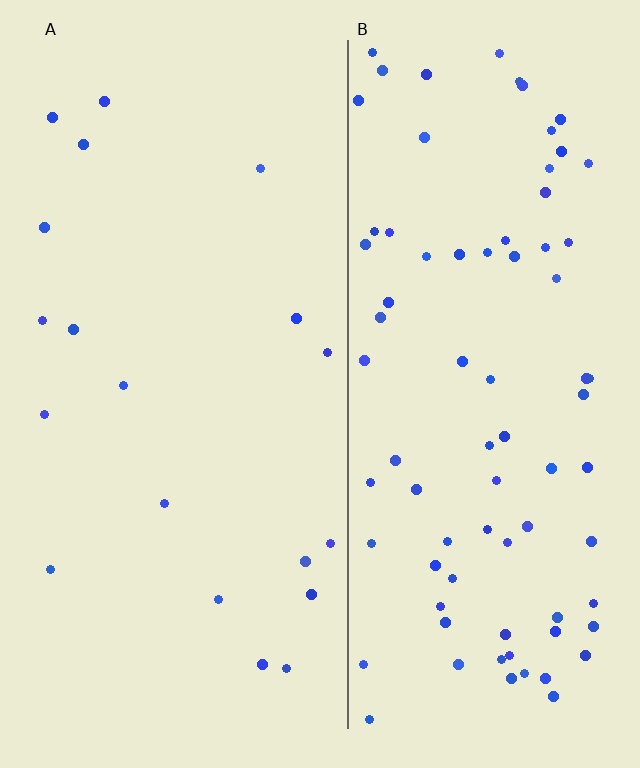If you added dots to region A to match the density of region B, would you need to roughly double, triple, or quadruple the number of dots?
Approximately quadruple.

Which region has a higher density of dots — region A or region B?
B (the right).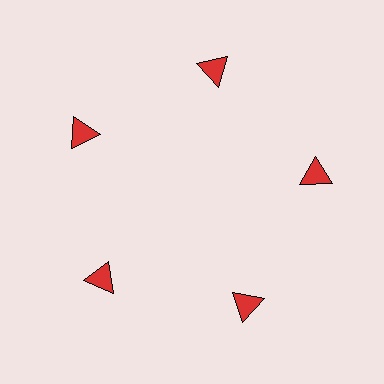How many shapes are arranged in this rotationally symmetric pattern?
There are 5 shapes, arranged in 5 groups of 1.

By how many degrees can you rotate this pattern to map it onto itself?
The pattern maps onto itself every 72 degrees of rotation.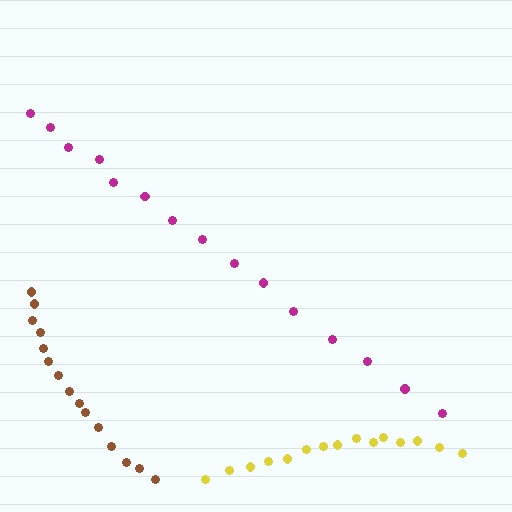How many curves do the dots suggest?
There are 3 distinct paths.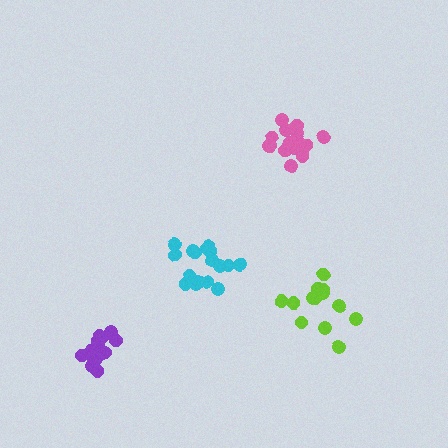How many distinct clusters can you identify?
There are 4 distinct clusters.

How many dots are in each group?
Group 1: 17 dots, Group 2: 14 dots, Group 3: 18 dots, Group 4: 16 dots (65 total).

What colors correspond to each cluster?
The clusters are colored: cyan, lime, pink, purple.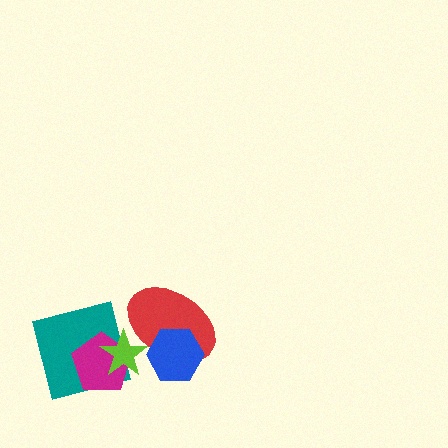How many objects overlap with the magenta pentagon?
2 objects overlap with the magenta pentagon.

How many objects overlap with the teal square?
2 objects overlap with the teal square.